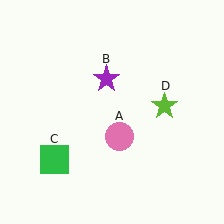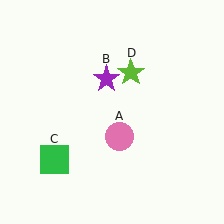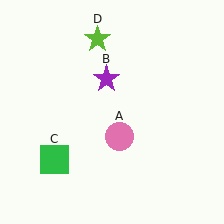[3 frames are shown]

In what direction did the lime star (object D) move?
The lime star (object D) moved up and to the left.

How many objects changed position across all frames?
1 object changed position: lime star (object D).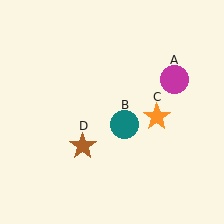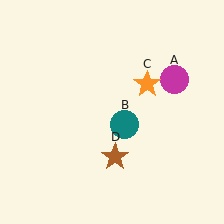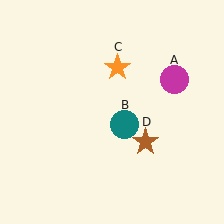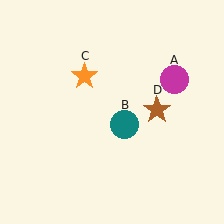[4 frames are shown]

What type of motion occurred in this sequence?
The orange star (object C), brown star (object D) rotated counterclockwise around the center of the scene.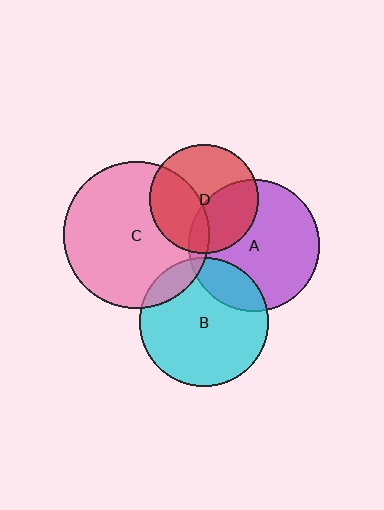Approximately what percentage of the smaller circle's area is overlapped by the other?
Approximately 10%.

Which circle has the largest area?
Circle C (pink).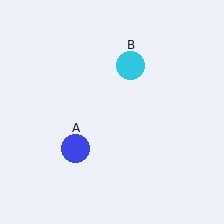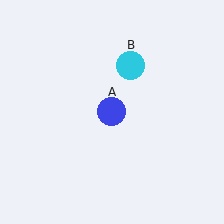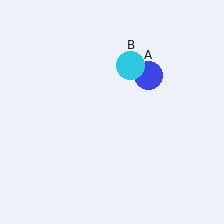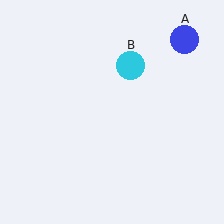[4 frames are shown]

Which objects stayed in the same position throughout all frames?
Cyan circle (object B) remained stationary.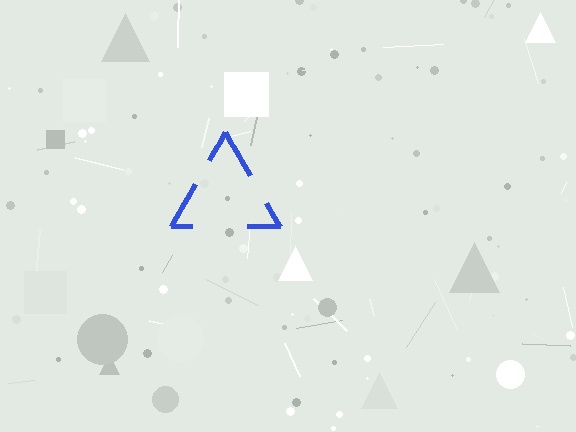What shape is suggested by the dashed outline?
The dashed outline suggests a triangle.